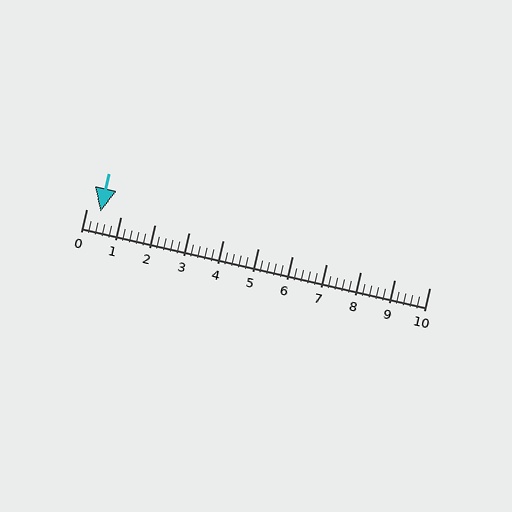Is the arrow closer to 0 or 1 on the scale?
The arrow is closer to 0.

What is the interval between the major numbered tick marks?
The major tick marks are spaced 1 units apart.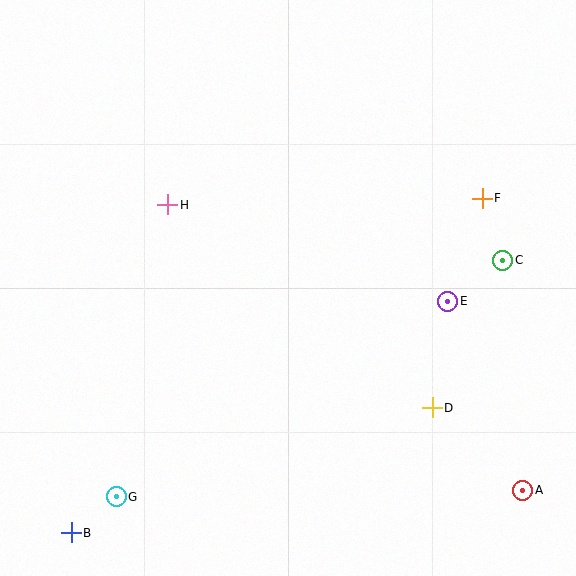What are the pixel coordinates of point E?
Point E is at (448, 301).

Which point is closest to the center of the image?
Point H at (168, 205) is closest to the center.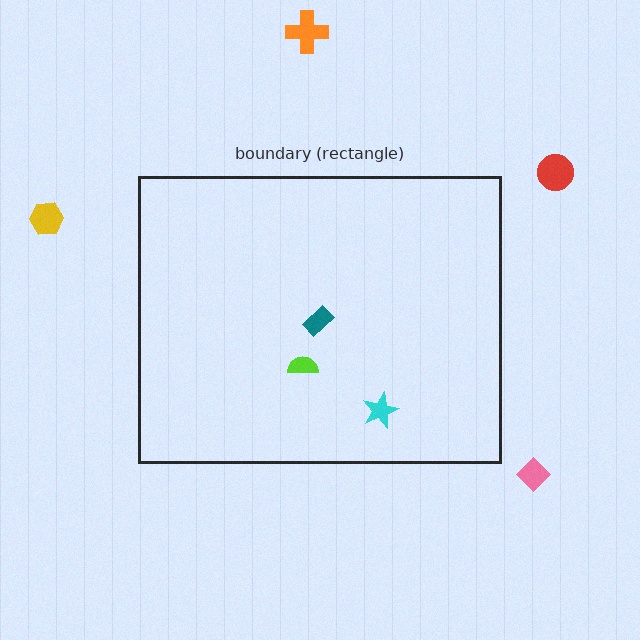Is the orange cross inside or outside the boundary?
Outside.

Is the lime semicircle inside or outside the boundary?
Inside.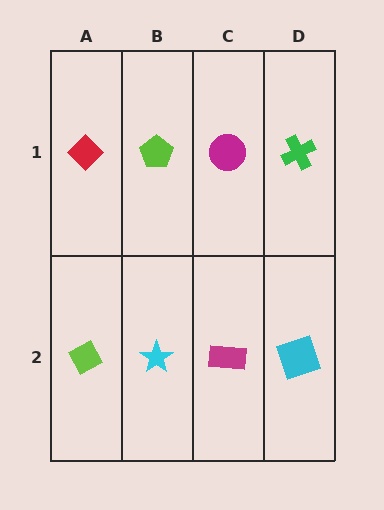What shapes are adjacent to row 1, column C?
A magenta rectangle (row 2, column C), a lime pentagon (row 1, column B), a green cross (row 1, column D).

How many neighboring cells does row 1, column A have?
2.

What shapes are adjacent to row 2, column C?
A magenta circle (row 1, column C), a cyan star (row 2, column B), a cyan square (row 2, column D).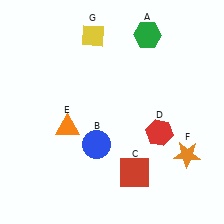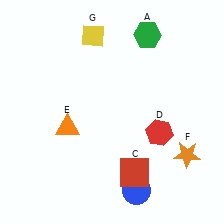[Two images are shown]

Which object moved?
The blue circle (B) moved down.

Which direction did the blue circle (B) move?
The blue circle (B) moved down.